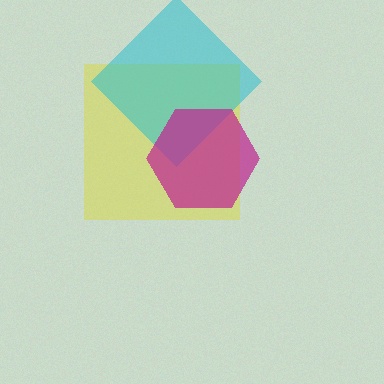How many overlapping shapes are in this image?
There are 3 overlapping shapes in the image.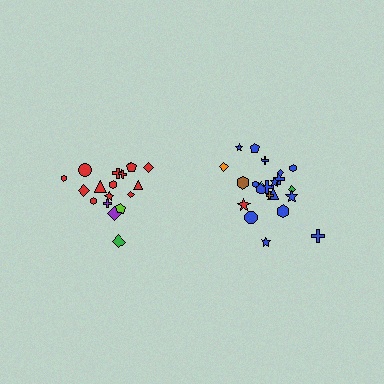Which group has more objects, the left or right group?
The right group.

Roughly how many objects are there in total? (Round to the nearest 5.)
Roughly 40 objects in total.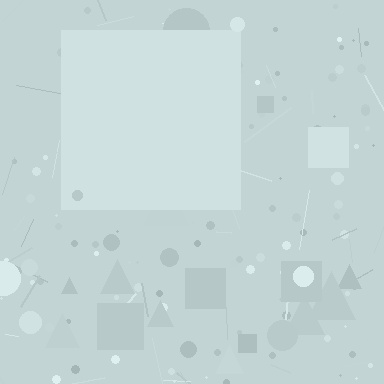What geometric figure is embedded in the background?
A square is embedded in the background.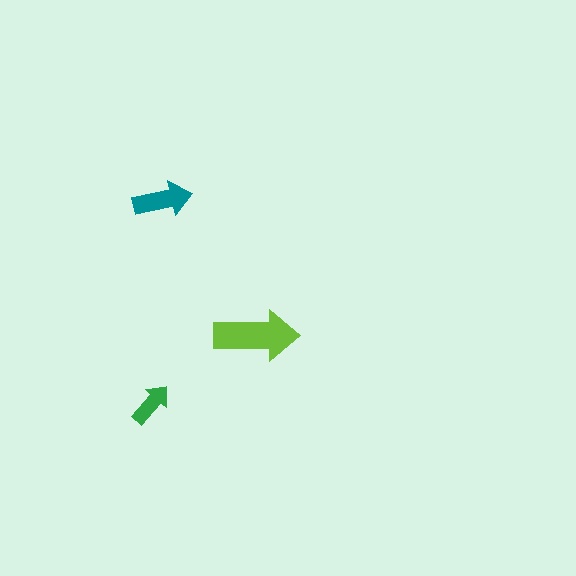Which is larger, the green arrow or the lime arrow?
The lime one.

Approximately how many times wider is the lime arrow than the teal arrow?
About 1.5 times wider.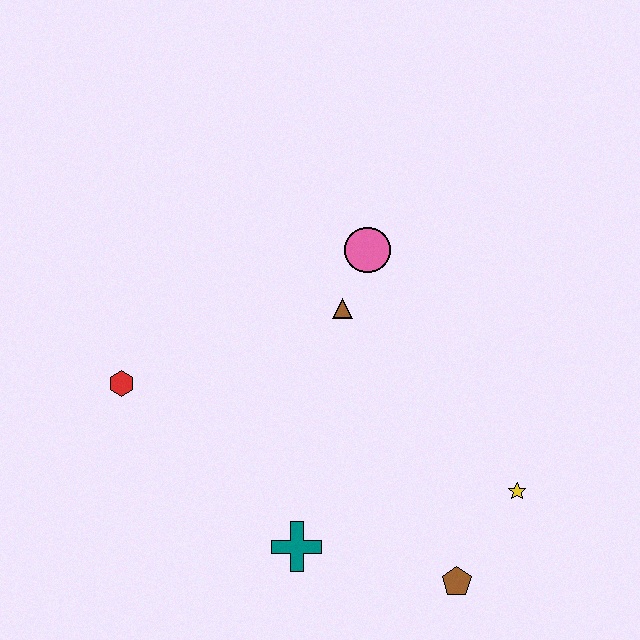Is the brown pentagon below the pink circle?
Yes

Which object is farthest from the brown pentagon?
The red hexagon is farthest from the brown pentagon.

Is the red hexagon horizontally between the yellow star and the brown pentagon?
No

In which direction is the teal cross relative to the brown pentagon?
The teal cross is to the left of the brown pentagon.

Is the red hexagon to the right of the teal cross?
No